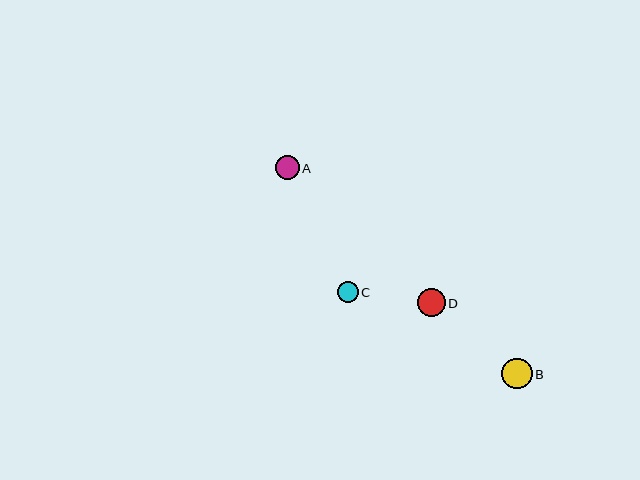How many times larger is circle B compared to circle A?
Circle B is approximately 1.3 times the size of circle A.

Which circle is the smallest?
Circle C is the smallest with a size of approximately 21 pixels.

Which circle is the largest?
Circle B is the largest with a size of approximately 30 pixels.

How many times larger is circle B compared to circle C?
Circle B is approximately 1.5 times the size of circle C.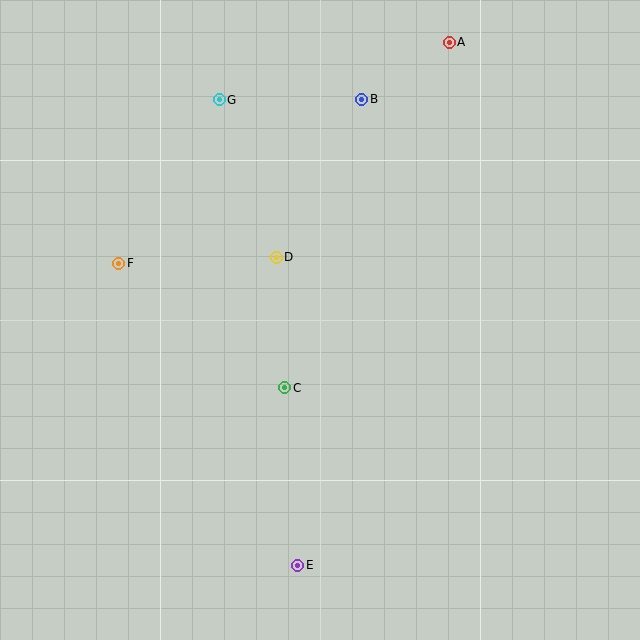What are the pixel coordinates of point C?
Point C is at (285, 388).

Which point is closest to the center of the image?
Point D at (276, 257) is closest to the center.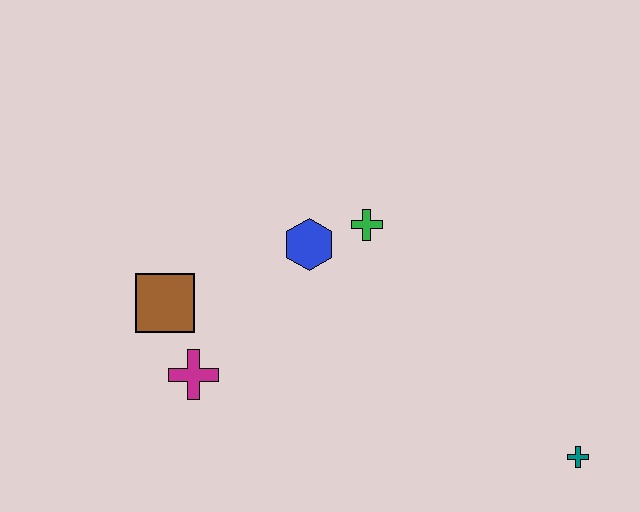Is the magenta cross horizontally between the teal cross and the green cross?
No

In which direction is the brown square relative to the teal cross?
The brown square is to the left of the teal cross.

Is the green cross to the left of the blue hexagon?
No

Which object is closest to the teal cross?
The green cross is closest to the teal cross.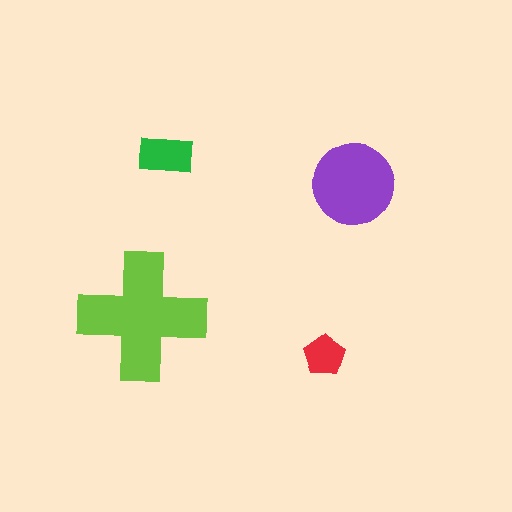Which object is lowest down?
The red pentagon is bottommost.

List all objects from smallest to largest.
The red pentagon, the green rectangle, the purple circle, the lime cross.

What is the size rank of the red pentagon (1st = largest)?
4th.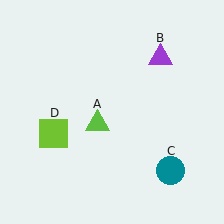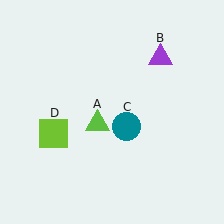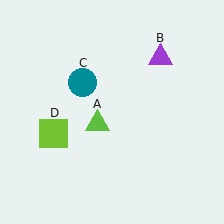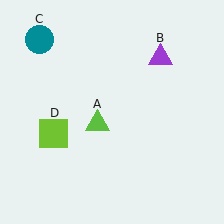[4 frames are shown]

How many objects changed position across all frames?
1 object changed position: teal circle (object C).